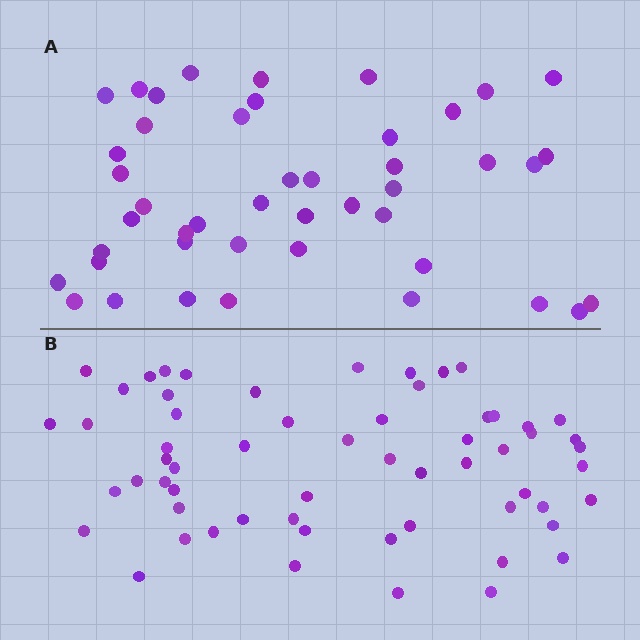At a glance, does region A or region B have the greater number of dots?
Region B (the bottom region) has more dots.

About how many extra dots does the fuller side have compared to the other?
Region B has approximately 15 more dots than region A.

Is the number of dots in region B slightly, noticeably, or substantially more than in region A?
Region B has noticeably more, but not dramatically so. The ratio is roughly 1.3 to 1.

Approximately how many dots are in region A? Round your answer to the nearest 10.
About 40 dots. (The exact count is 45, which rounds to 40.)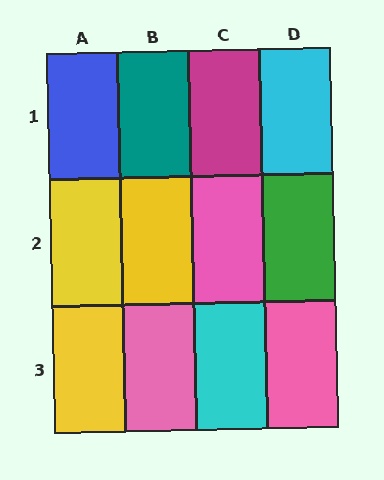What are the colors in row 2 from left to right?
Yellow, yellow, pink, green.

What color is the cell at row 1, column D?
Cyan.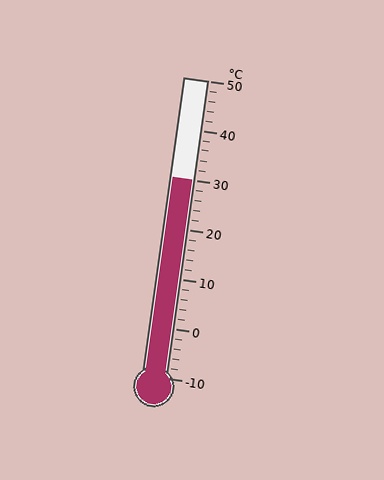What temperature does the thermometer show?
The thermometer shows approximately 30°C.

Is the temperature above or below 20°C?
The temperature is above 20°C.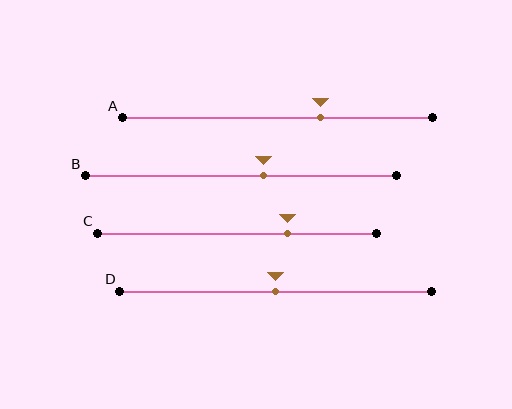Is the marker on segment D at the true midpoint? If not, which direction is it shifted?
Yes, the marker on segment D is at the true midpoint.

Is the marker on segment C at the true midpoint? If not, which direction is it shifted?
No, the marker on segment C is shifted to the right by about 18% of the segment length.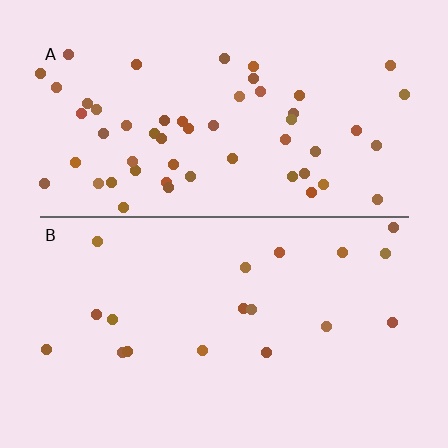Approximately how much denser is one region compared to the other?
Approximately 3.0× — region A over region B.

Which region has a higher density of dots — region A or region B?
A (the top).